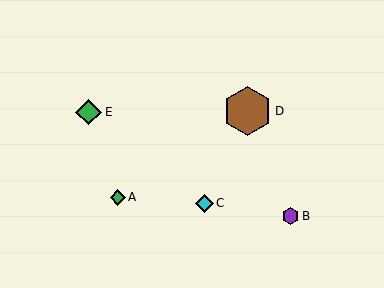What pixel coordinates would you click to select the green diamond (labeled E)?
Click at (89, 112) to select the green diamond E.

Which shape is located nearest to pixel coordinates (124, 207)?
The green diamond (labeled A) at (118, 197) is nearest to that location.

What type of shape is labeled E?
Shape E is a green diamond.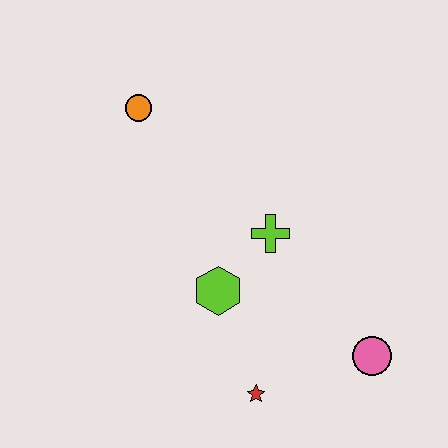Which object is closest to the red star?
The lime hexagon is closest to the red star.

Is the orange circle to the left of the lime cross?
Yes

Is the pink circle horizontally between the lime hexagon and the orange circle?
No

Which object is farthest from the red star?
The orange circle is farthest from the red star.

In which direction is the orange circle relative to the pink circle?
The orange circle is above the pink circle.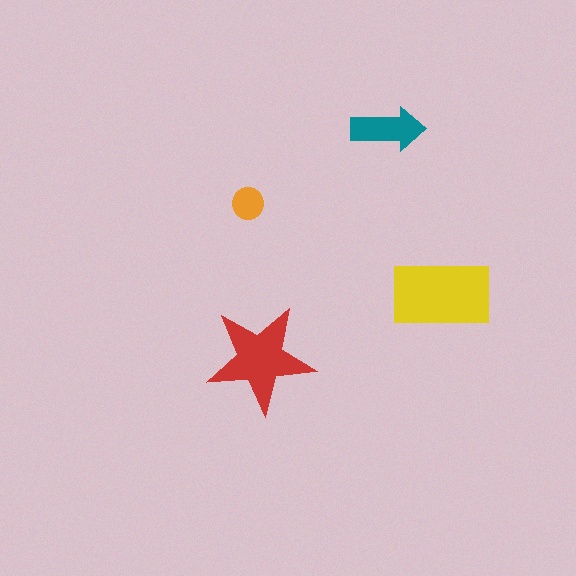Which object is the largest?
The yellow rectangle.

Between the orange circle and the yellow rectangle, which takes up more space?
The yellow rectangle.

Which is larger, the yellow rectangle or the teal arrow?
The yellow rectangle.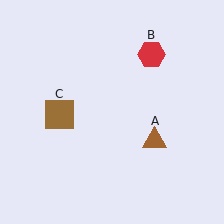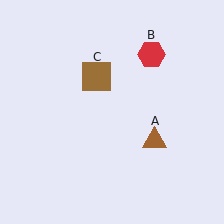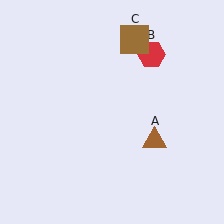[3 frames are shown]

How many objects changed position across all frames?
1 object changed position: brown square (object C).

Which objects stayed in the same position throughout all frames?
Brown triangle (object A) and red hexagon (object B) remained stationary.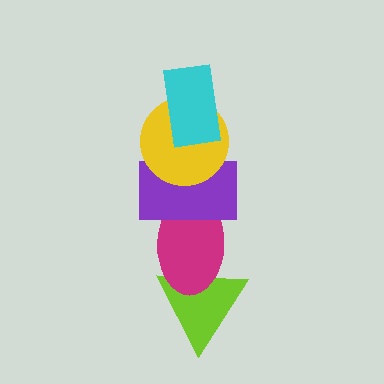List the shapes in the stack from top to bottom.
From top to bottom: the cyan rectangle, the yellow circle, the purple rectangle, the magenta ellipse, the lime triangle.